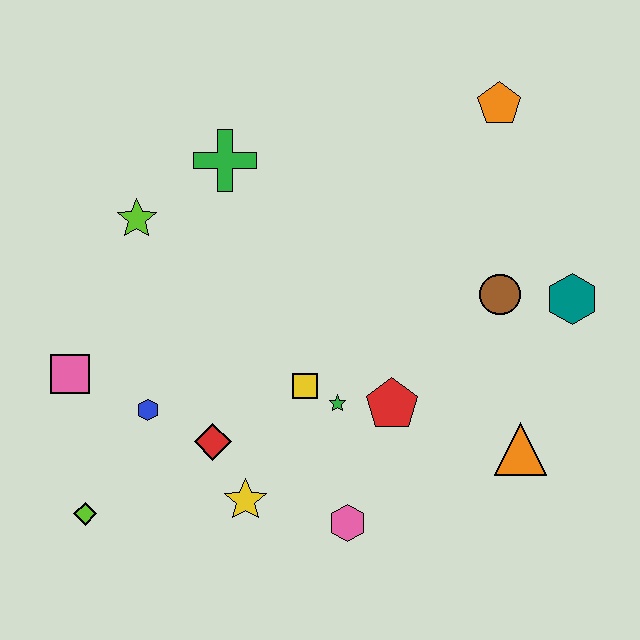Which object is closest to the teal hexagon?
The brown circle is closest to the teal hexagon.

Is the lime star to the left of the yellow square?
Yes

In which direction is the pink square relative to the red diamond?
The pink square is to the left of the red diamond.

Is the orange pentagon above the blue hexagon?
Yes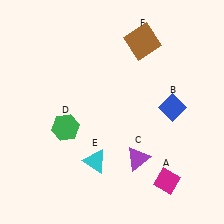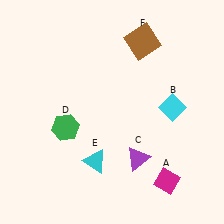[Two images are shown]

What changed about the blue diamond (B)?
In Image 1, B is blue. In Image 2, it changed to cyan.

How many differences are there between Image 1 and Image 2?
There is 1 difference between the two images.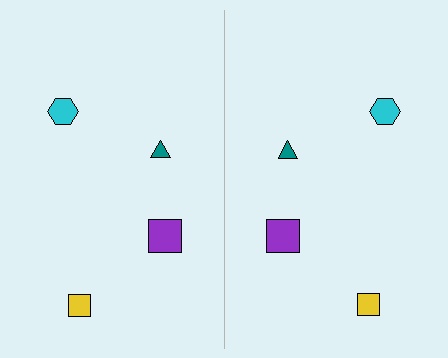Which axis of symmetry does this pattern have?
The pattern has a vertical axis of symmetry running through the center of the image.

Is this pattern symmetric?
Yes, this pattern has bilateral (reflection) symmetry.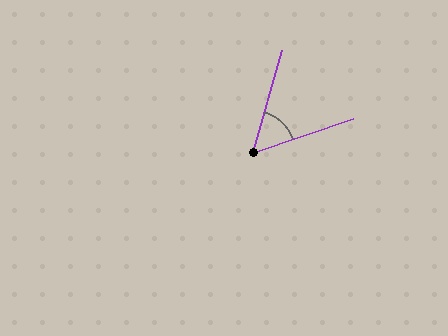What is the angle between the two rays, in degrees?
Approximately 55 degrees.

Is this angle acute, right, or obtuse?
It is acute.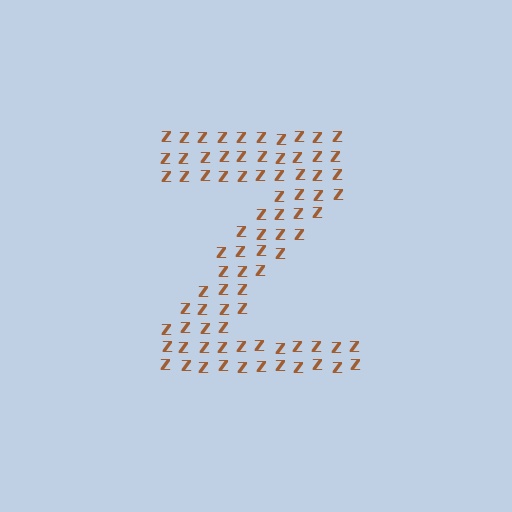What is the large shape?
The large shape is the letter Z.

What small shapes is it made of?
It is made of small letter Z's.